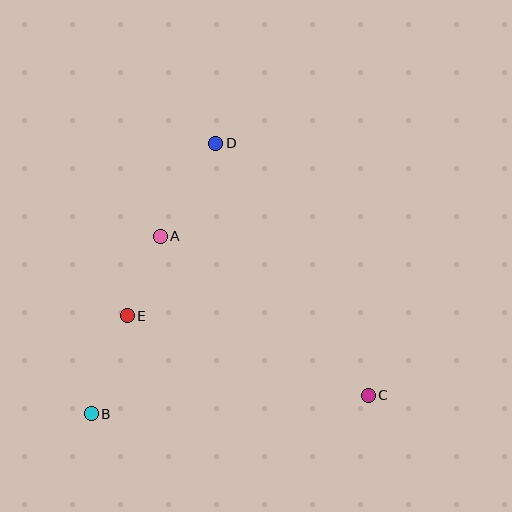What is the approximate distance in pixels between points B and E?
The distance between B and E is approximately 104 pixels.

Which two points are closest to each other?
Points A and E are closest to each other.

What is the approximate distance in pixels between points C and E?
The distance between C and E is approximately 254 pixels.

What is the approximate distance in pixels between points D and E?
The distance between D and E is approximately 194 pixels.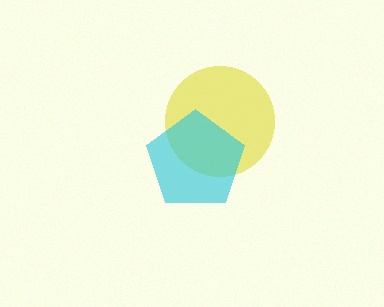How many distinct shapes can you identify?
There are 2 distinct shapes: a yellow circle, a cyan pentagon.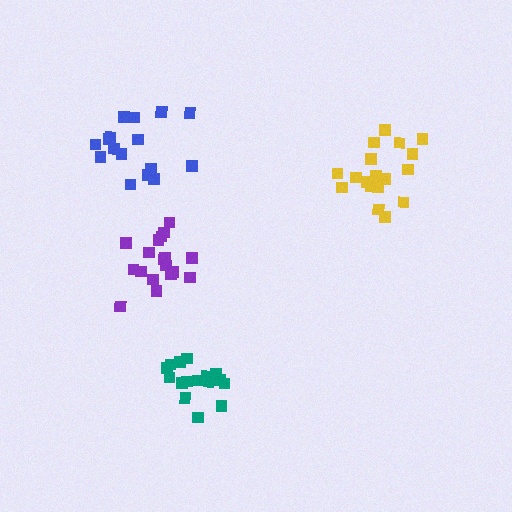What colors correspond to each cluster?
The clusters are colored: blue, teal, yellow, purple.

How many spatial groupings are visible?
There are 4 spatial groupings.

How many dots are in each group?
Group 1: 16 dots, Group 2: 16 dots, Group 3: 18 dots, Group 4: 18 dots (68 total).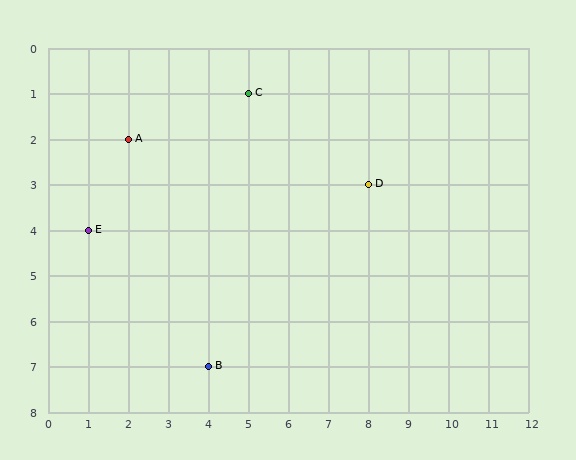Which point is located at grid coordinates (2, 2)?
Point A is at (2, 2).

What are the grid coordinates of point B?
Point B is at grid coordinates (4, 7).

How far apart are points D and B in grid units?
Points D and B are 4 columns and 4 rows apart (about 5.7 grid units diagonally).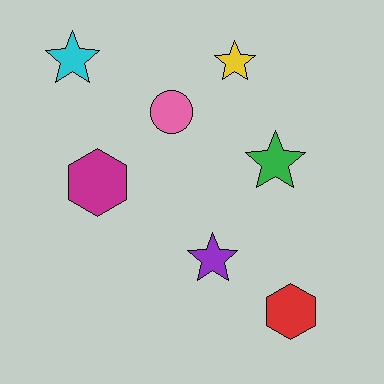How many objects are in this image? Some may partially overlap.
There are 7 objects.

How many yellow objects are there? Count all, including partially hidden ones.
There is 1 yellow object.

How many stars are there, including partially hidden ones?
There are 4 stars.